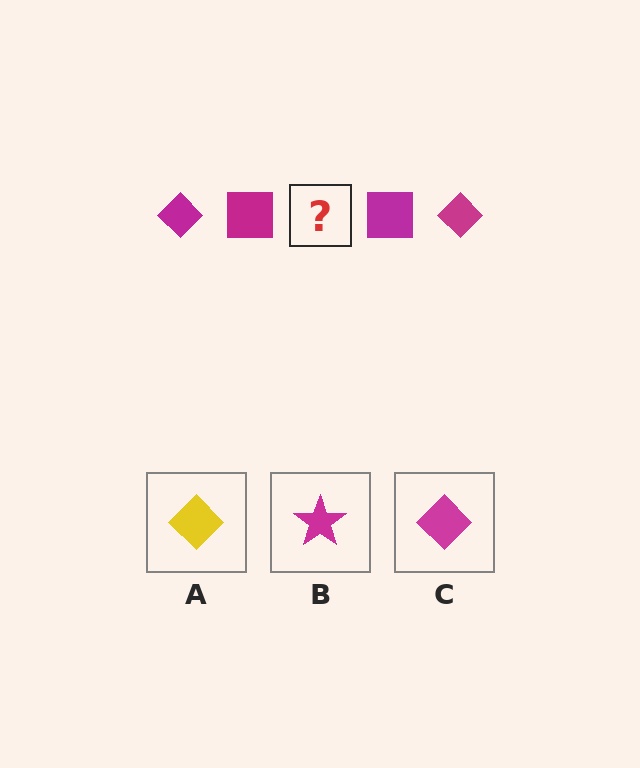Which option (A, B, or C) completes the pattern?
C.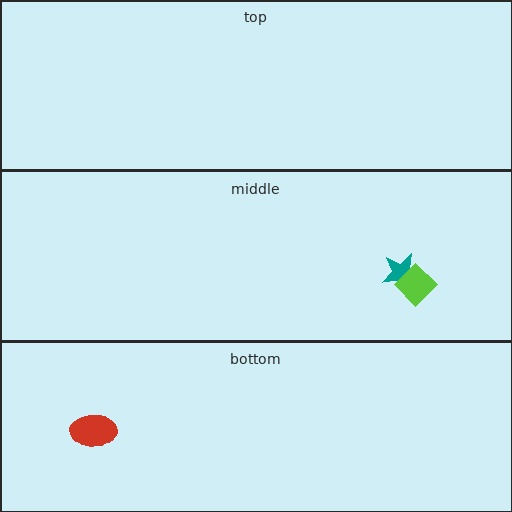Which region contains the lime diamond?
The middle region.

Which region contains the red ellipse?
The bottom region.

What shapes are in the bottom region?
The red ellipse.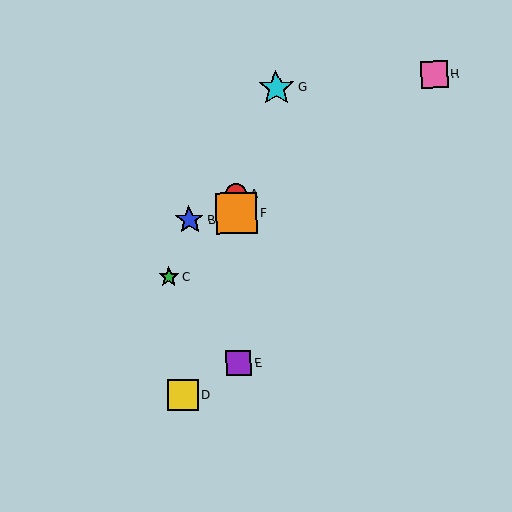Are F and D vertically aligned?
No, F is at x≈236 and D is at x≈183.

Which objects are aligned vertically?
Objects A, E, F are aligned vertically.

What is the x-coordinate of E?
Object E is at x≈239.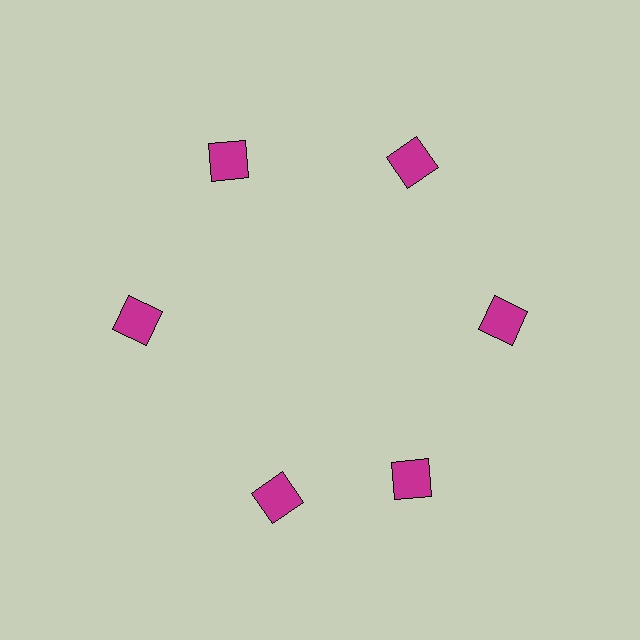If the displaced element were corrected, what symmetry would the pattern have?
It would have 6-fold rotational symmetry — the pattern would map onto itself every 60 degrees.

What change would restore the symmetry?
The symmetry would be restored by rotating it back into even spacing with its neighbors so that all 6 squares sit at equal angles and equal distance from the center.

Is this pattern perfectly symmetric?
No. The 6 magenta squares are arranged in a ring, but one element near the 7 o'clock position is rotated out of alignment along the ring, breaking the 6-fold rotational symmetry.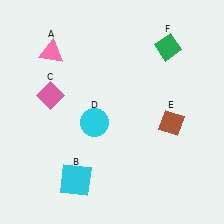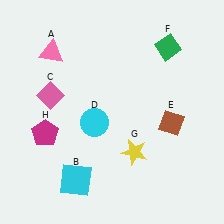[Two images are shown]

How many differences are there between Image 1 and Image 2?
There are 2 differences between the two images.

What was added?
A yellow star (G), a magenta pentagon (H) were added in Image 2.